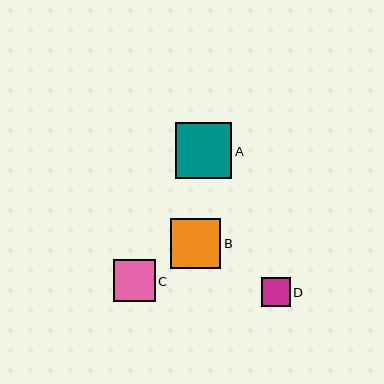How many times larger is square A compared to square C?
Square A is approximately 1.4 times the size of square C.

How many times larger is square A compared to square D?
Square A is approximately 2.0 times the size of square D.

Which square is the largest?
Square A is the largest with a size of approximately 56 pixels.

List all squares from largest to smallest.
From largest to smallest: A, B, C, D.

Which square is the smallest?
Square D is the smallest with a size of approximately 28 pixels.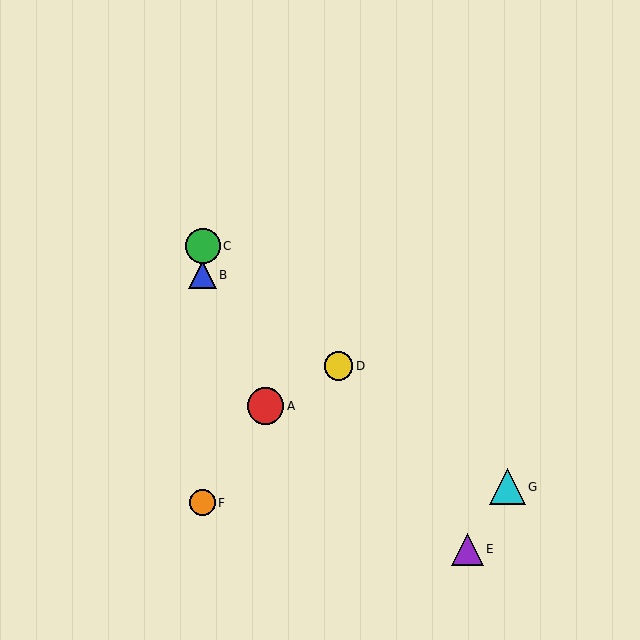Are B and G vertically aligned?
No, B is at x≈203 and G is at x≈507.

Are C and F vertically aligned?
Yes, both are at x≈203.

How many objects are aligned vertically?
3 objects (B, C, F) are aligned vertically.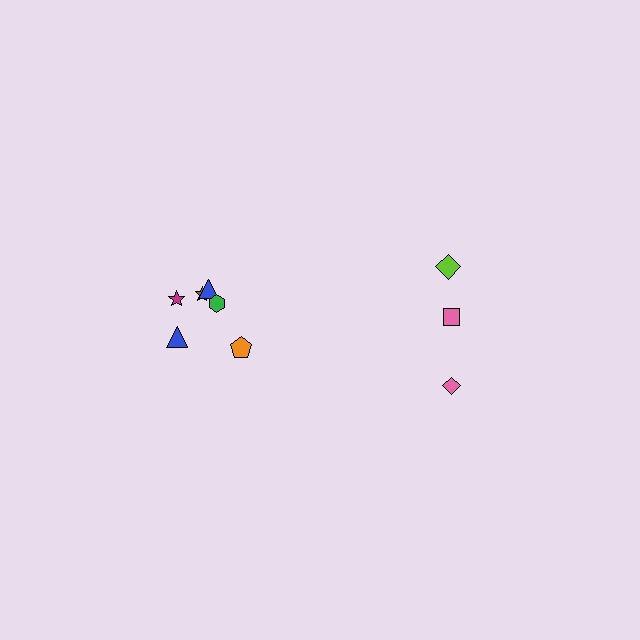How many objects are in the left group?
There are 6 objects.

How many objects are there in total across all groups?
There are 9 objects.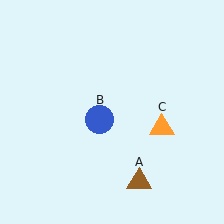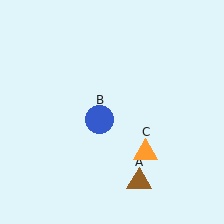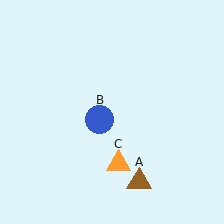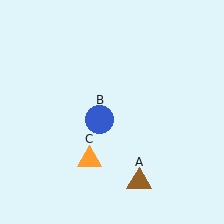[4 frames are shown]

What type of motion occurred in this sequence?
The orange triangle (object C) rotated clockwise around the center of the scene.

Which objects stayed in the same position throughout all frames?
Brown triangle (object A) and blue circle (object B) remained stationary.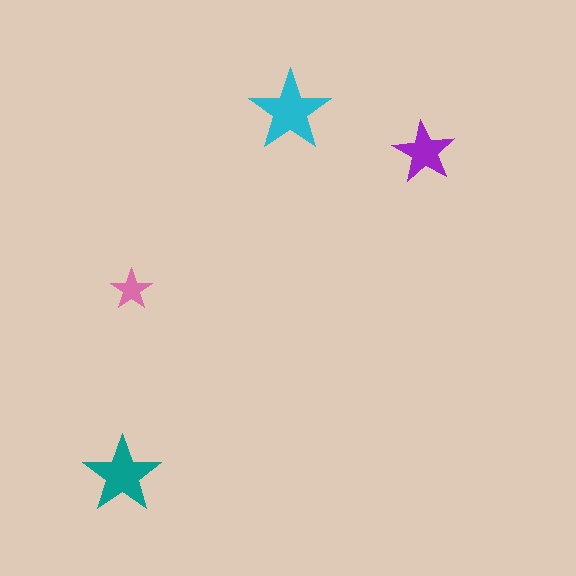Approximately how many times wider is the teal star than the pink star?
About 2 times wider.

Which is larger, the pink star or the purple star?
The purple one.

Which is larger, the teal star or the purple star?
The teal one.